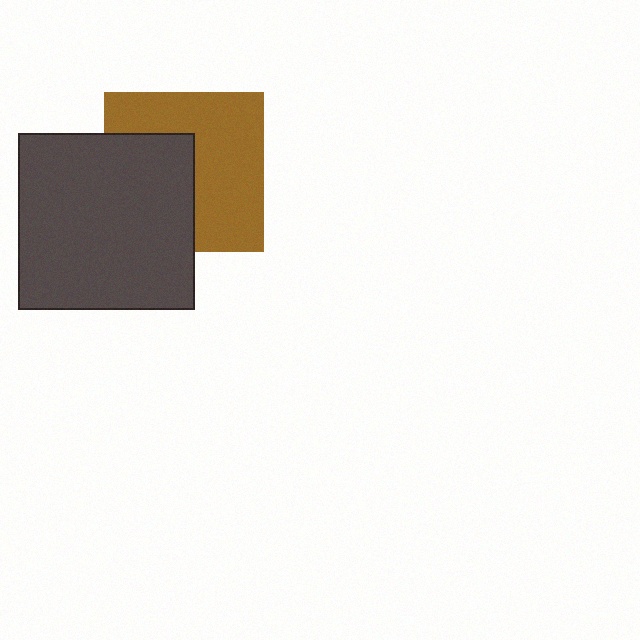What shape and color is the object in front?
The object in front is a dark gray square.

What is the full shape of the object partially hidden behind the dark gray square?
The partially hidden object is a brown square.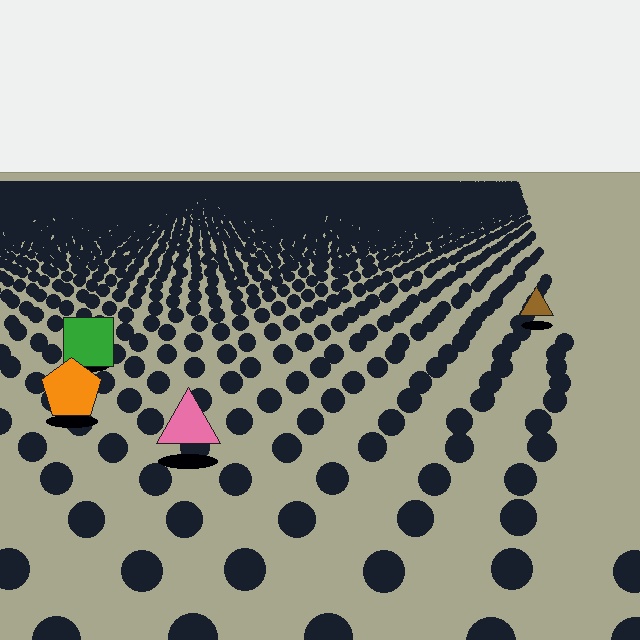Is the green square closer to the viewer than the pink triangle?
No. The pink triangle is closer — you can tell from the texture gradient: the ground texture is coarser near it.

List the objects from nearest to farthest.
From nearest to farthest: the pink triangle, the orange pentagon, the green square, the brown triangle.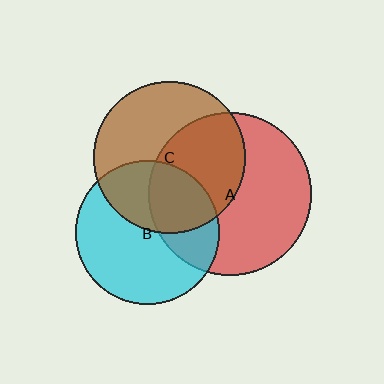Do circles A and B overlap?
Yes.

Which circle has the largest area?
Circle A (red).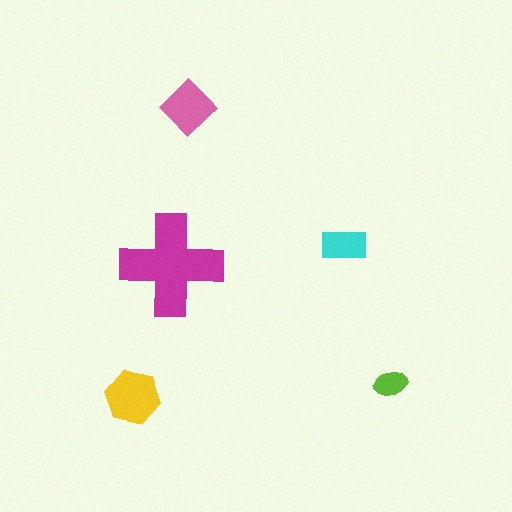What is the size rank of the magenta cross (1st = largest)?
1st.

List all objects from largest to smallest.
The magenta cross, the yellow hexagon, the pink diamond, the cyan rectangle, the lime ellipse.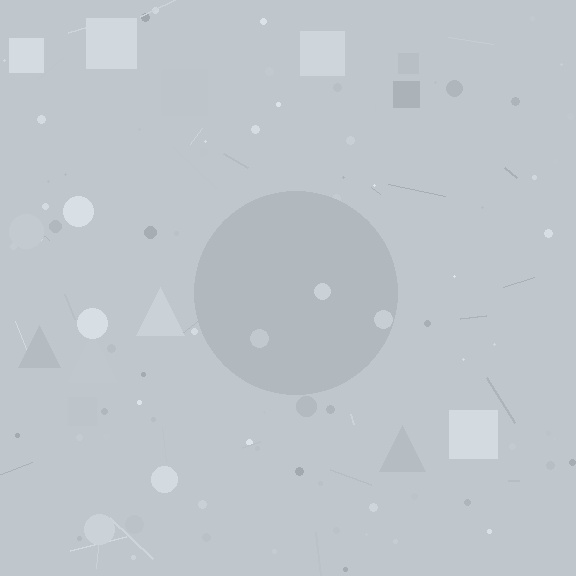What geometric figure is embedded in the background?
A circle is embedded in the background.